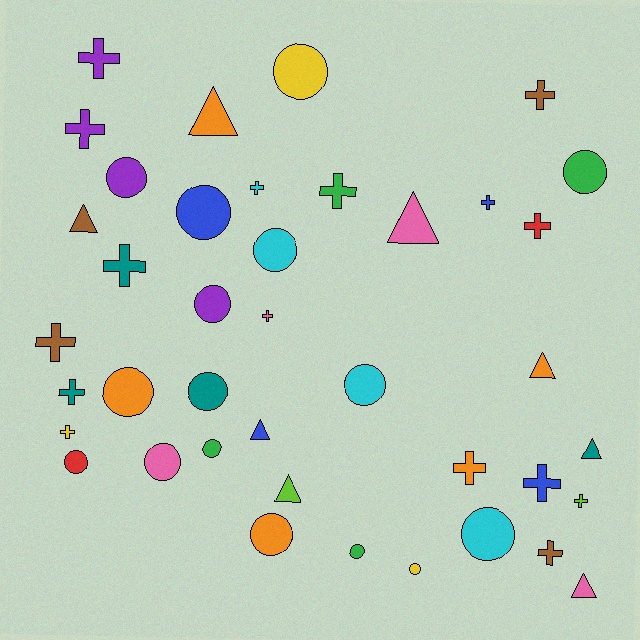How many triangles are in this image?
There are 8 triangles.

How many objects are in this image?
There are 40 objects.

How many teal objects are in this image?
There are 4 teal objects.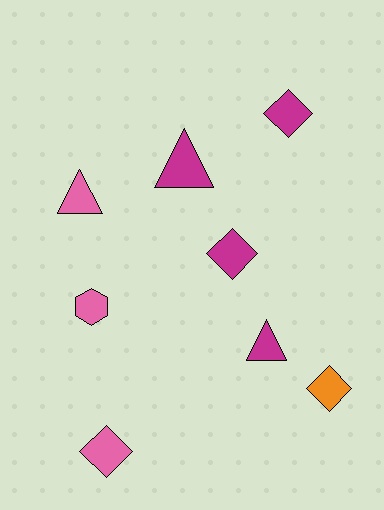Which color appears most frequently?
Magenta, with 4 objects.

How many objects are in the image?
There are 8 objects.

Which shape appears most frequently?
Diamond, with 4 objects.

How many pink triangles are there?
There is 1 pink triangle.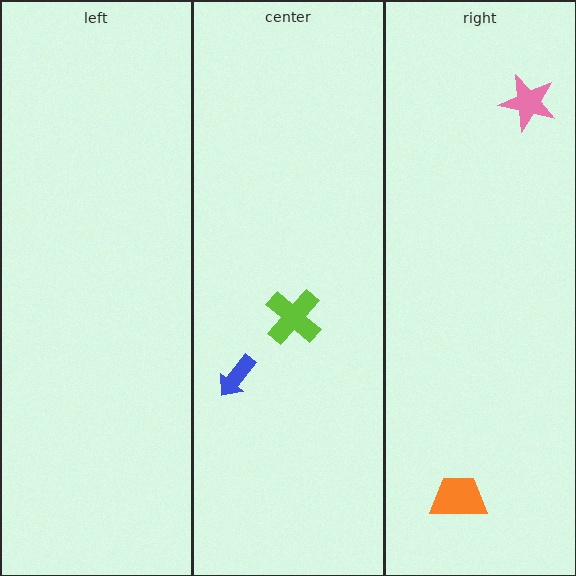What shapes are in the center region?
The lime cross, the blue arrow.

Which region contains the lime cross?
The center region.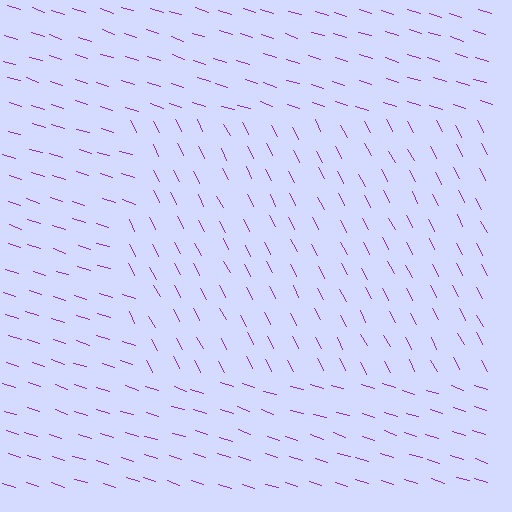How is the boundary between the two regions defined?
The boundary is defined purely by a change in line orientation (approximately 45 degrees difference). All lines are the same color and thickness.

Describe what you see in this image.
The image is filled with small purple line segments. A rectangle region in the image has lines oriented differently from the surrounding lines, creating a visible texture boundary.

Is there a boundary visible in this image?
Yes, there is a texture boundary formed by a change in line orientation.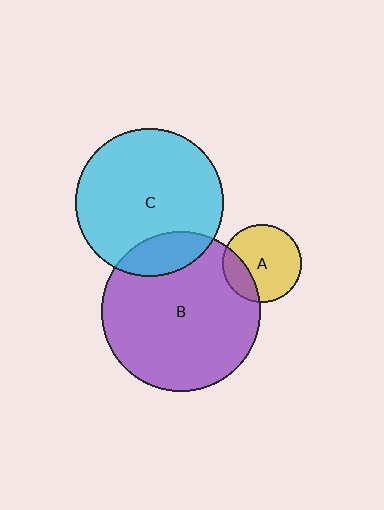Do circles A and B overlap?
Yes.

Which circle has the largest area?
Circle B (purple).